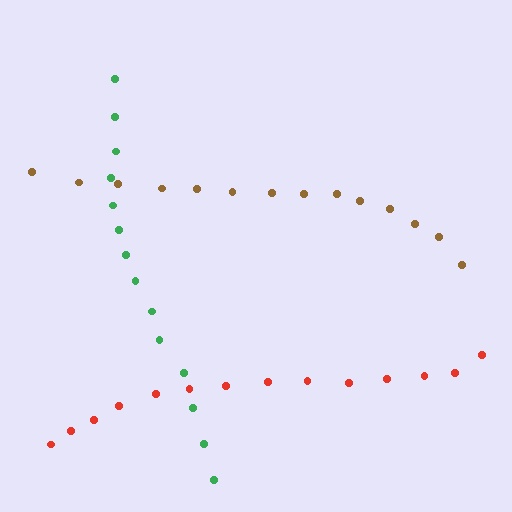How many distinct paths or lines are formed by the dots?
There are 3 distinct paths.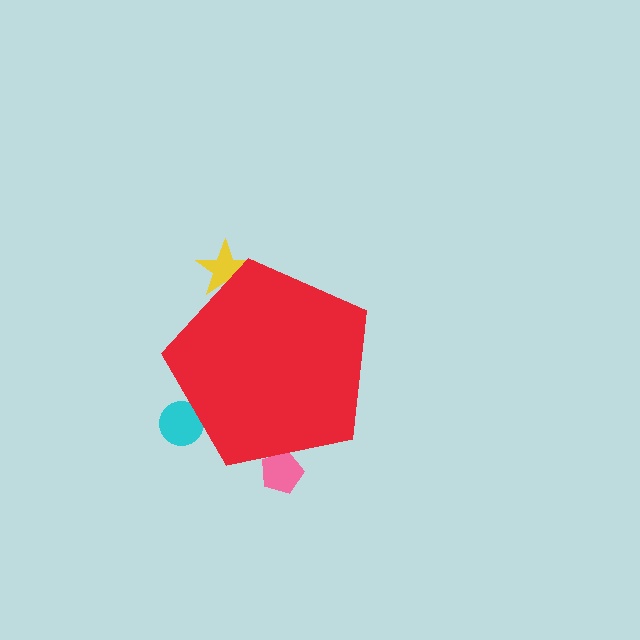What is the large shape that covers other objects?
A red pentagon.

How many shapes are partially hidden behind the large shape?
3 shapes are partially hidden.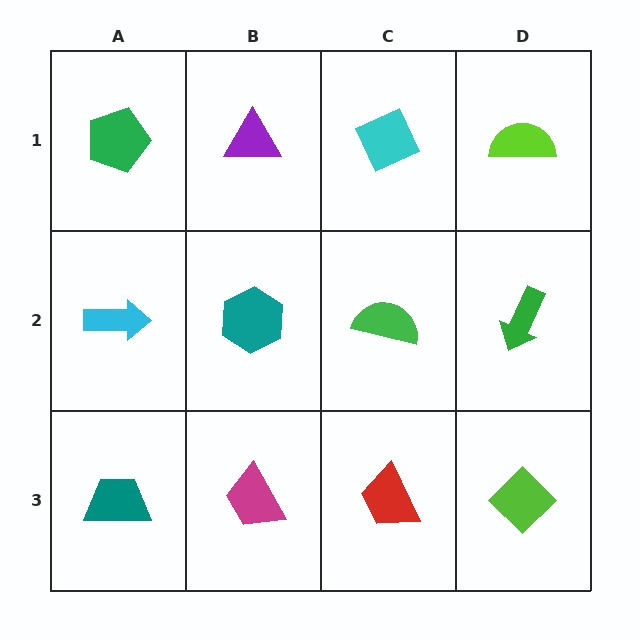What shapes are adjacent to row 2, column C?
A cyan diamond (row 1, column C), a red trapezoid (row 3, column C), a teal hexagon (row 2, column B), a green arrow (row 2, column D).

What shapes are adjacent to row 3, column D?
A green arrow (row 2, column D), a red trapezoid (row 3, column C).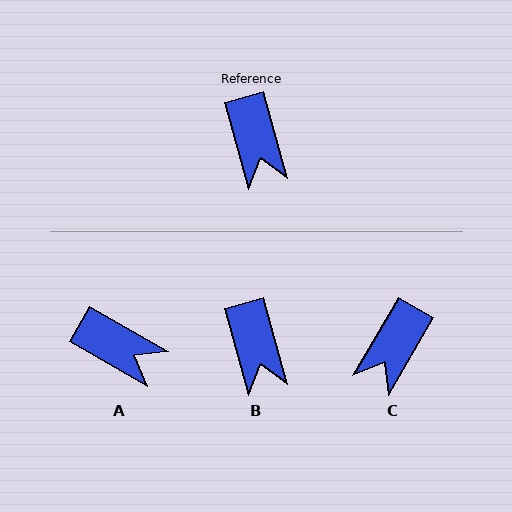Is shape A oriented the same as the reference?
No, it is off by about 45 degrees.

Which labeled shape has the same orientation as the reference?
B.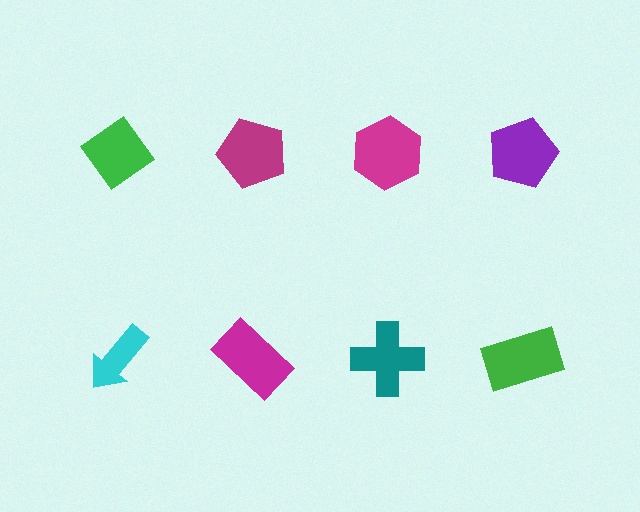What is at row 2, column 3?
A teal cross.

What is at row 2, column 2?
A magenta rectangle.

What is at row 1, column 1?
A green diamond.